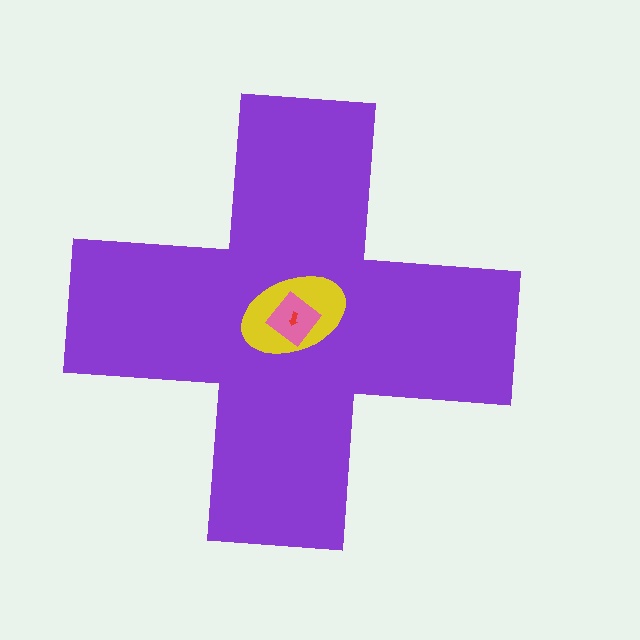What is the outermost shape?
The purple cross.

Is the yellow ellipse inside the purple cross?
Yes.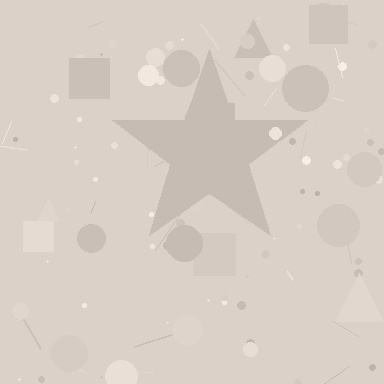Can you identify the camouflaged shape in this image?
The camouflaged shape is a star.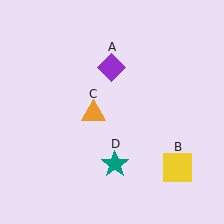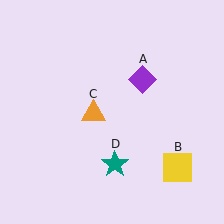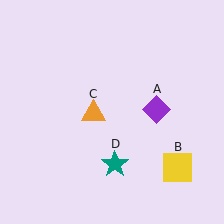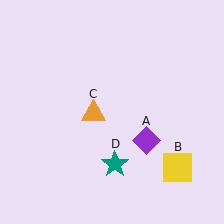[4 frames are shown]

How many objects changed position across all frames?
1 object changed position: purple diamond (object A).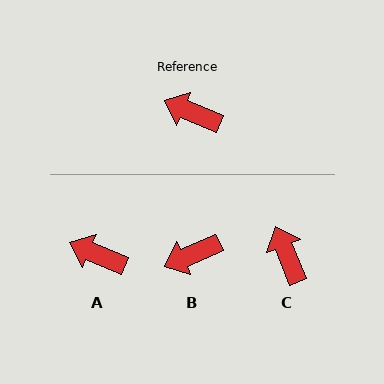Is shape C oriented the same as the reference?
No, it is off by about 45 degrees.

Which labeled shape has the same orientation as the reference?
A.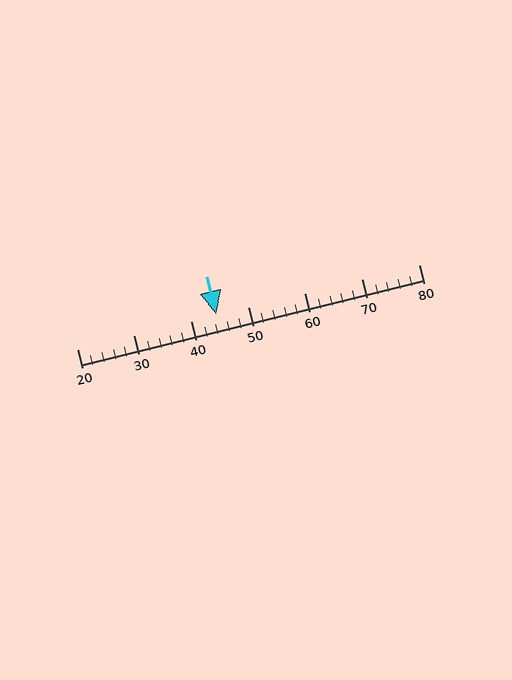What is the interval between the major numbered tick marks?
The major tick marks are spaced 10 units apart.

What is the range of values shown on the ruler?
The ruler shows values from 20 to 80.